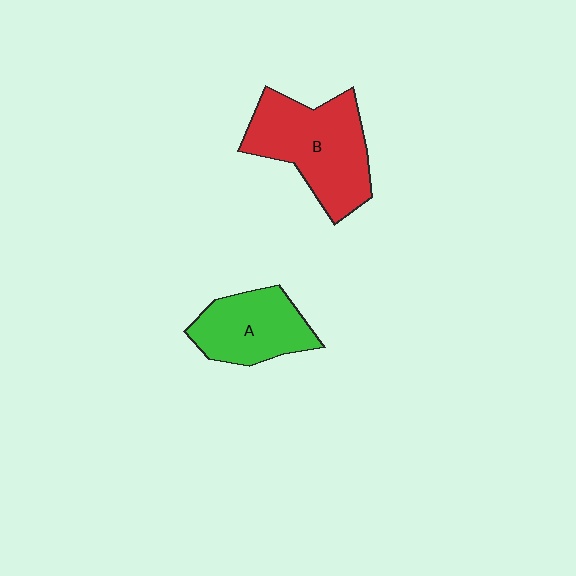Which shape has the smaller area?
Shape A (green).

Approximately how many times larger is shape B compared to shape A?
Approximately 1.4 times.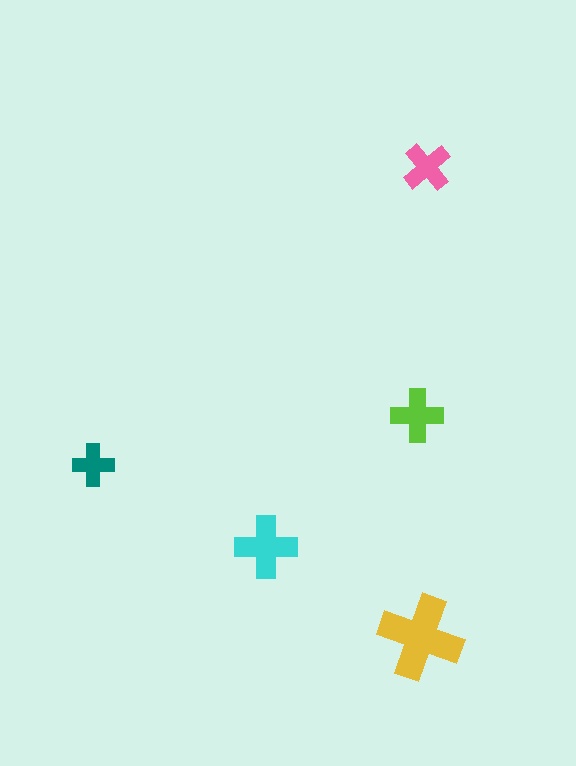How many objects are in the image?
There are 5 objects in the image.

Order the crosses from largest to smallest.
the yellow one, the cyan one, the lime one, the pink one, the teal one.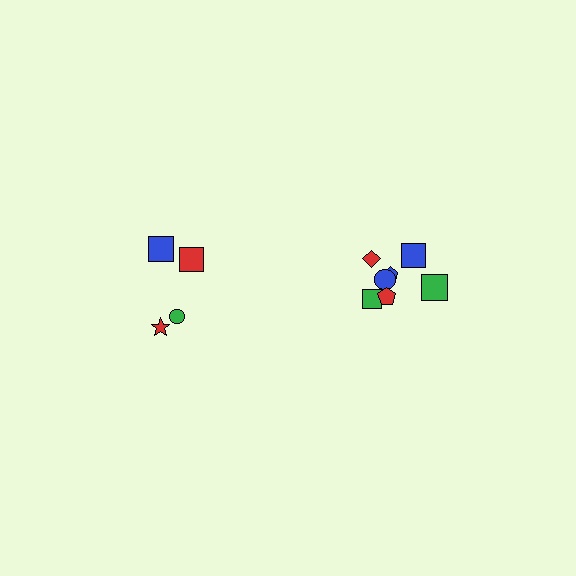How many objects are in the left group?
There are 4 objects.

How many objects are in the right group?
There are 7 objects.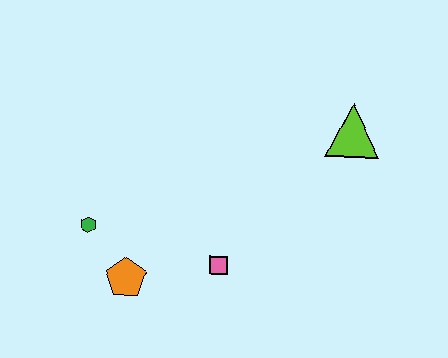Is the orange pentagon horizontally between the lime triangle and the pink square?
No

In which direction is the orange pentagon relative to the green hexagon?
The orange pentagon is below the green hexagon.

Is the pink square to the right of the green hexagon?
Yes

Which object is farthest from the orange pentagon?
The lime triangle is farthest from the orange pentagon.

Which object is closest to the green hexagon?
The orange pentagon is closest to the green hexagon.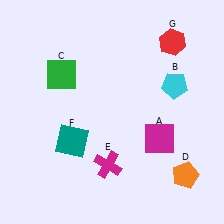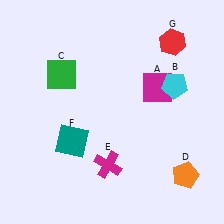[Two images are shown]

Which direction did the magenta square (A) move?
The magenta square (A) moved up.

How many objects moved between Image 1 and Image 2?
1 object moved between the two images.